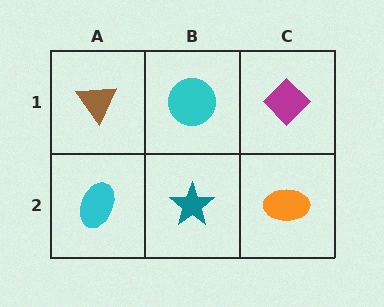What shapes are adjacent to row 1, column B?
A teal star (row 2, column B), a brown triangle (row 1, column A), a magenta diamond (row 1, column C).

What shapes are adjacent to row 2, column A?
A brown triangle (row 1, column A), a teal star (row 2, column B).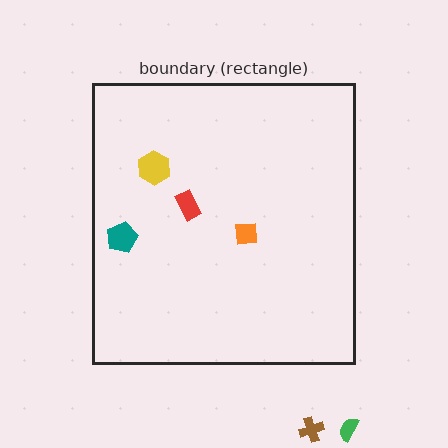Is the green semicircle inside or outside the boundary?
Outside.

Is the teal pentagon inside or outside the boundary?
Inside.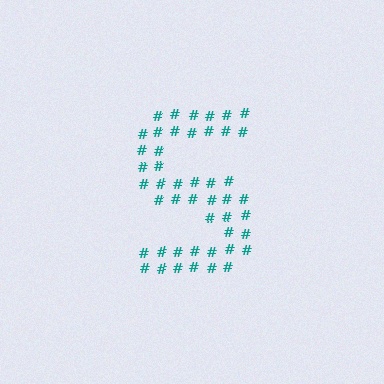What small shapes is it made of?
It is made of small hash symbols.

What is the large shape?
The large shape is the letter S.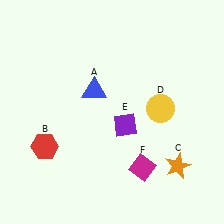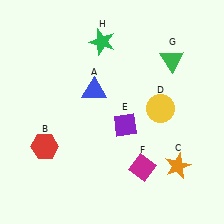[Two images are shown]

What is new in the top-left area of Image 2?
A green star (H) was added in the top-left area of Image 2.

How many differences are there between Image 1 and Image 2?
There are 2 differences between the two images.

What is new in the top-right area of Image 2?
A green triangle (G) was added in the top-right area of Image 2.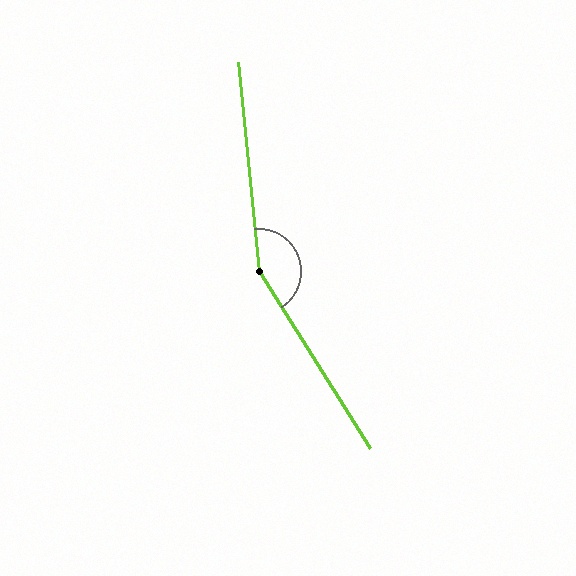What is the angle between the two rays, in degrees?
Approximately 153 degrees.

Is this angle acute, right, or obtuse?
It is obtuse.